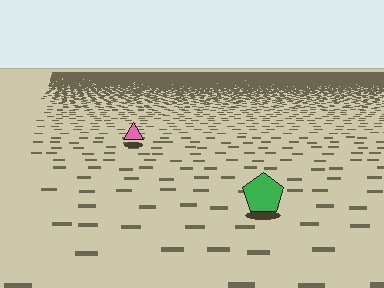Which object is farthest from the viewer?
The pink triangle is farthest from the viewer. It appears smaller and the ground texture around it is denser.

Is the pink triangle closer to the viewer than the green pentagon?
No. The green pentagon is closer — you can tell from the texture gradient: the ground texture is coarser near it.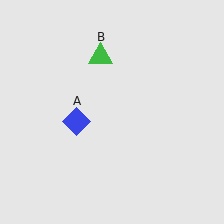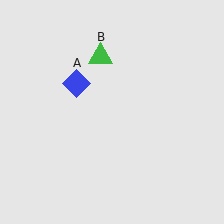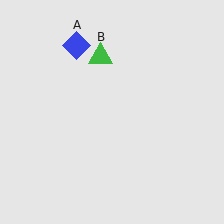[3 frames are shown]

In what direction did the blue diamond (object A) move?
The blue diamond (object A) moved up.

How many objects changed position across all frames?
1 object changed position: blue diamond (object A).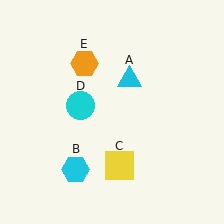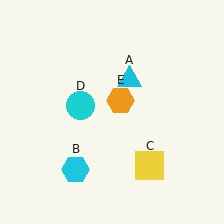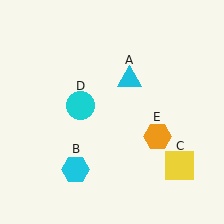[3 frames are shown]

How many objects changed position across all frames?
2 objects changed position: yellow square (object C), orange hexagon (object E).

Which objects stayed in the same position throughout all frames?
Cyan triangle (object A) and cyan hexagon (object B) and cyan circle (object D) remained stationary.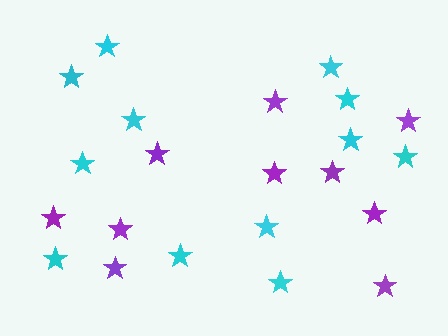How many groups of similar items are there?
There are 2 groups: one group of purple stars (10) and one group of cyan stars (12).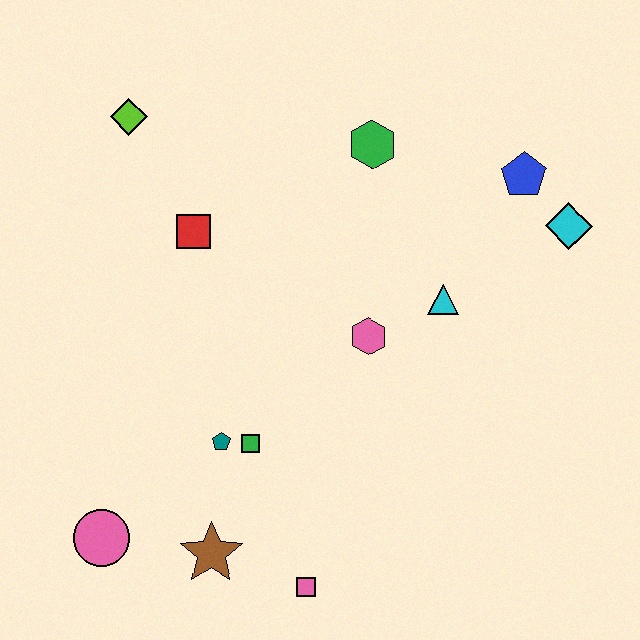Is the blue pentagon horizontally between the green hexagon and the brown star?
No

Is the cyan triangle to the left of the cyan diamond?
Yes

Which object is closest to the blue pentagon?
The cyan diamond is closest to the blue pentagon.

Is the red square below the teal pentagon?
No